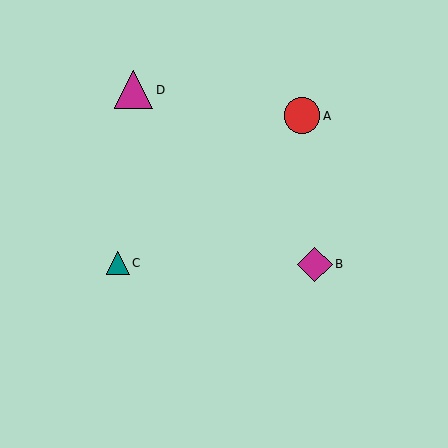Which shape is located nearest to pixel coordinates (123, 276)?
The teal triangle (labeled C) at (118, 263) is nearest to that location.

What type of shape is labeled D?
Shape D is a magenta triangle.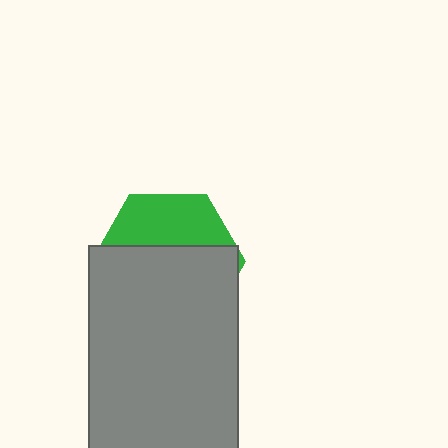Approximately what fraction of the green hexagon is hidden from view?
Roughly 64% of the green hexagon is hidden behind the gray rectangle.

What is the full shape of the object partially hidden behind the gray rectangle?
The partially hidden object is a green hexagon.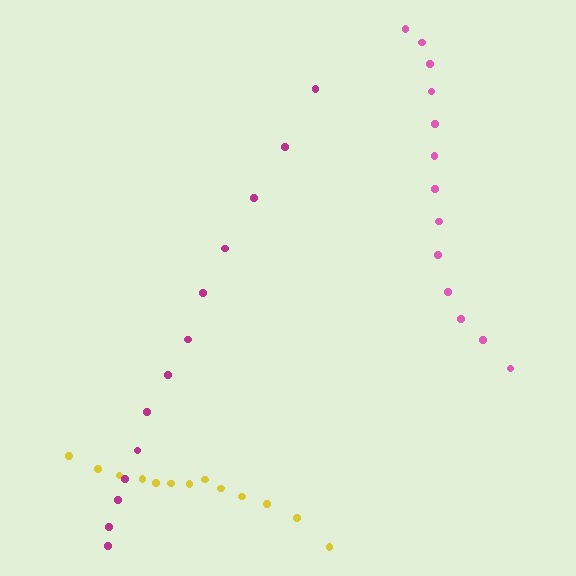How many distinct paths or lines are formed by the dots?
There are 3 distinct paths.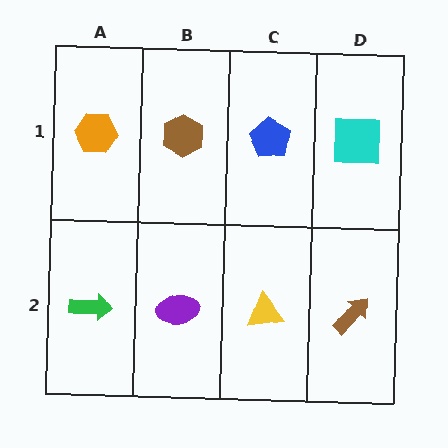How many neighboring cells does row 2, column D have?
2.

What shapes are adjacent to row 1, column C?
A yellow triangle (row 2, column C), a brown hexagon (row 1, column B), a cyan square (row 1, column D).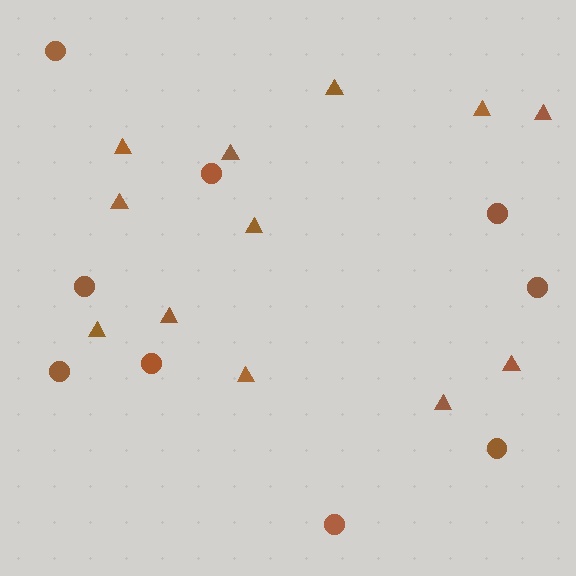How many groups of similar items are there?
There are 2 groups: one group of circles (9) and one group of triangles (12).